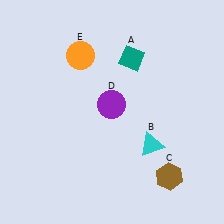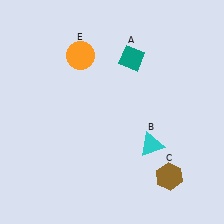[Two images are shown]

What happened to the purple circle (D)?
The purple circle (D) was removed in Image 2. It was in the top-left area of Image 1.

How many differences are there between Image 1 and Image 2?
There is 1 difference between the two images.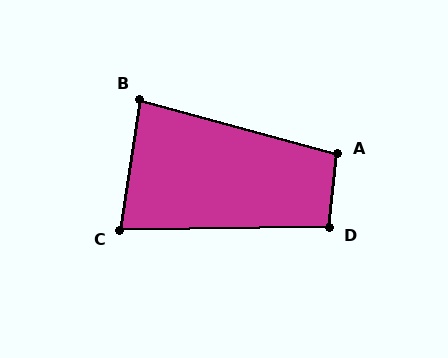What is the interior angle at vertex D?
Approximately 97 degrees (obtuse).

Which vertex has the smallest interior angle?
C, at approximately 81 degrees.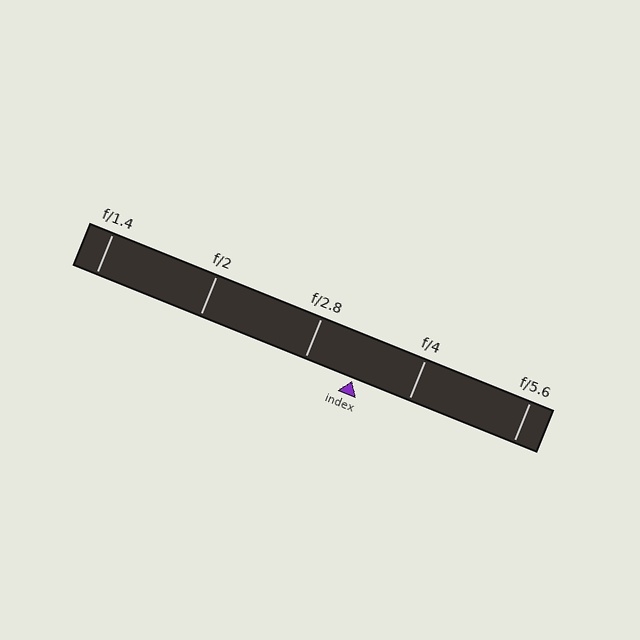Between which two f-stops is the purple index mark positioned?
The index mark is between f/2.8 and f/4.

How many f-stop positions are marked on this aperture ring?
There are 5 f-stop positions marked.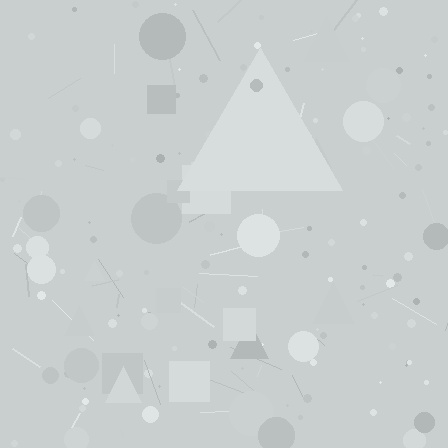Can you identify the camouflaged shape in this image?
The camouflaged shape is a triangle.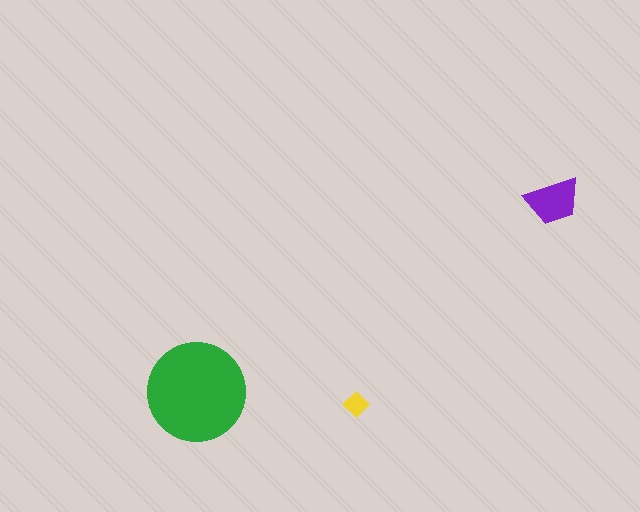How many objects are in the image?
There are 3 objects in the image.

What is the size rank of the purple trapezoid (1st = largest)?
2nd.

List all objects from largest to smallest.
The green circle, the purple trapezoid, the yellow diamond.